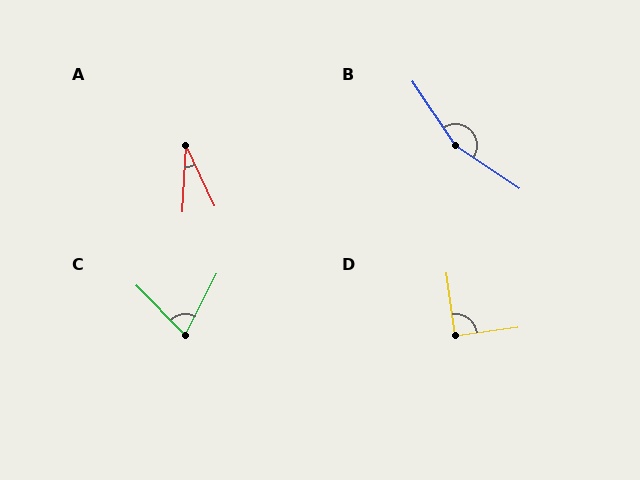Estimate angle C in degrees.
Approximately 72 degrees.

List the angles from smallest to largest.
A (29°), C (72°), D (90°), B (157°).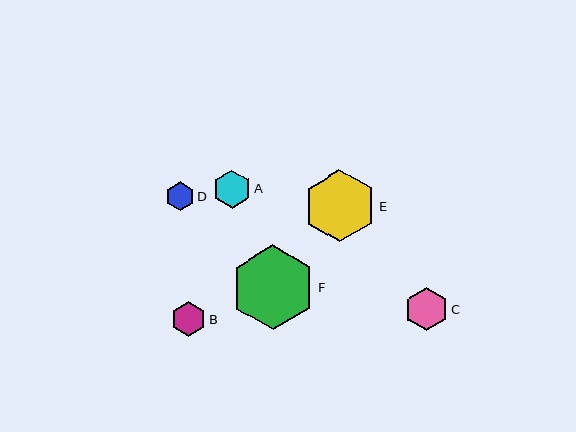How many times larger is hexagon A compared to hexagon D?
Hexagon A is approximately 1.3 times the size of hexagon D.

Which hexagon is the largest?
Hexagon F is the largest with a size of approximately 84 pixels.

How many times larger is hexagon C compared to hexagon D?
Hexagon C is approximately 1.5 times the size of hexagon D.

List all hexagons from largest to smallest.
From largest to smallest: F, E, C, A, B, D.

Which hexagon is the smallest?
Hexagon D is the smallest with a size of approximately 29 pixels.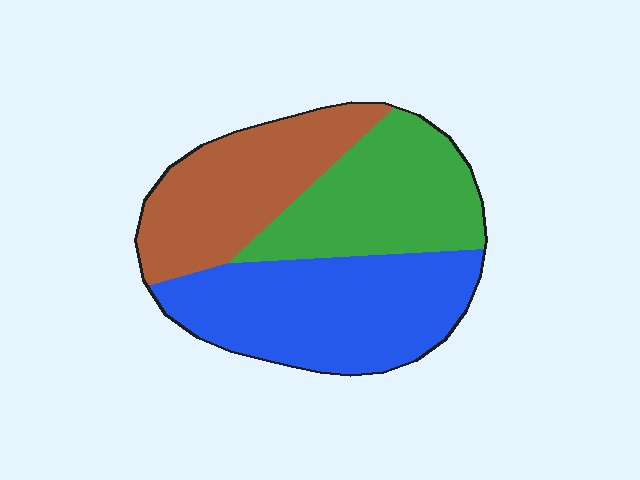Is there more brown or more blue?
Blue.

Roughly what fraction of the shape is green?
Green covers roughly 30% of the shape.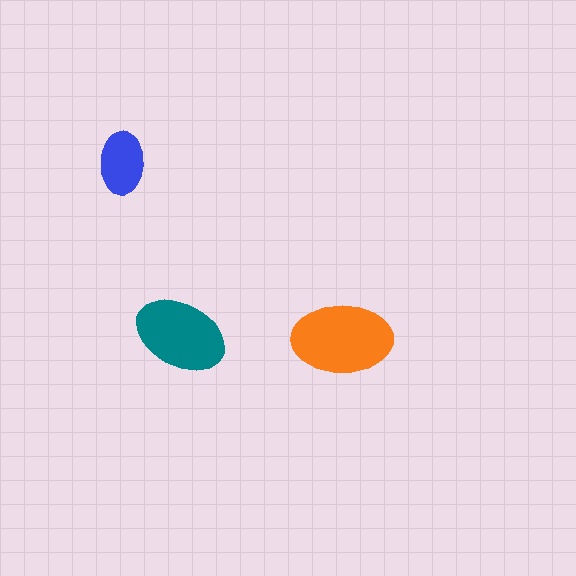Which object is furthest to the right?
The orange ellipse is rightmost.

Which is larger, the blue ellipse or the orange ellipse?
The orange one.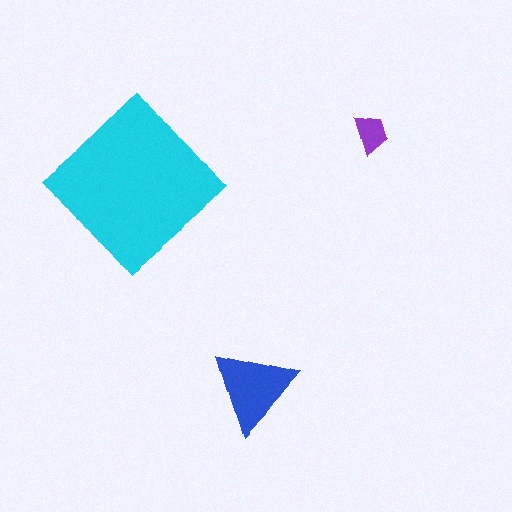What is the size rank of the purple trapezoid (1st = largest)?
3rd.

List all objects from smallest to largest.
The purple trapezoid, the blue triangle, the cyan diamond.